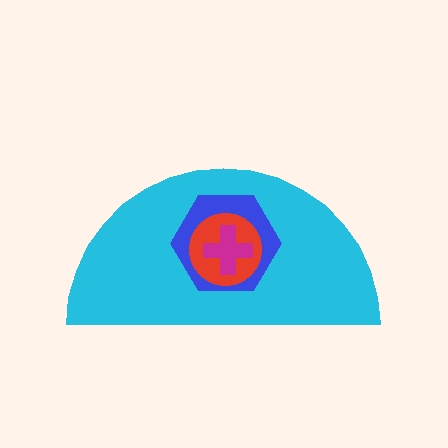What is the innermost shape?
The magenta cross.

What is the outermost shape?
The cyan semicircle.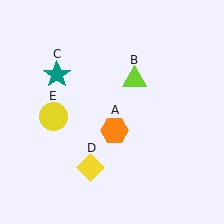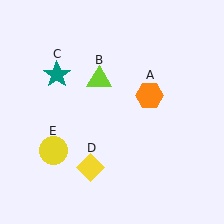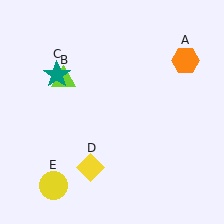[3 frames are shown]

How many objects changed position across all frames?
3 objects changed position: orange hexagon (object A), lime triangle (object B), yellow circle (object E).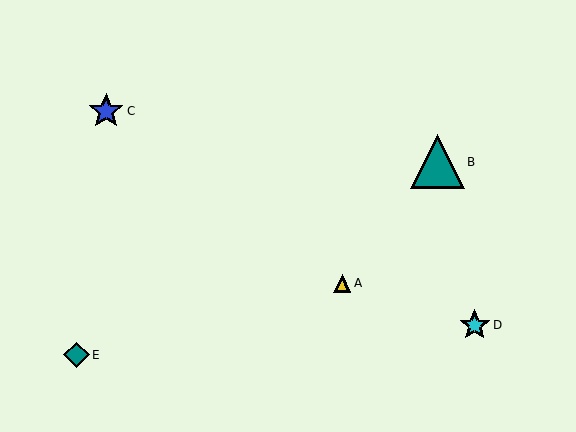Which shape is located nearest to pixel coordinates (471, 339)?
The cyan star (labeled D) at (475, 325) is nearest to that location.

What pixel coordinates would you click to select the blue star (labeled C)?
Click at (106, 111) to select the blue star C.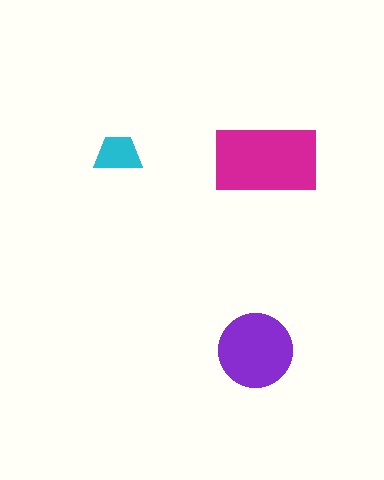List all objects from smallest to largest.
The cyan trapezoid, the purple circle, the magenta rectangle.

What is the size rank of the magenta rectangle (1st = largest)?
1st.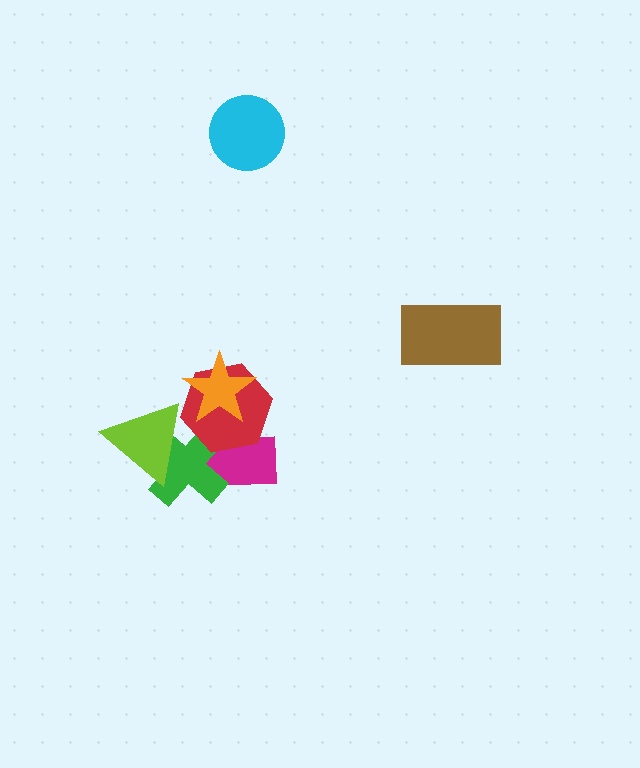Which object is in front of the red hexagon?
The orange star is in front of the red hexagon.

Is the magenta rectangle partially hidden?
Yes, it is partially covered by another shape.